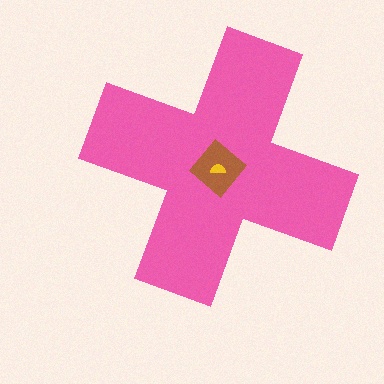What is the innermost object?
The yellow semicircle.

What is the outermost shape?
The pink cross.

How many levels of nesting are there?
3.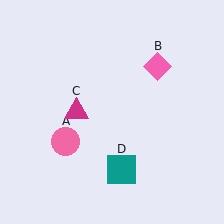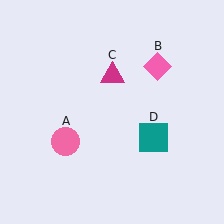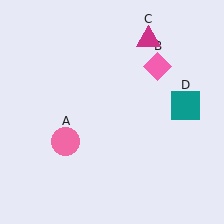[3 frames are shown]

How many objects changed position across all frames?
2 objects changed position: magenta triangle (object C), teal square (object D).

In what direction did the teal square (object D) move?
The teal square (object D) moved up and to the right.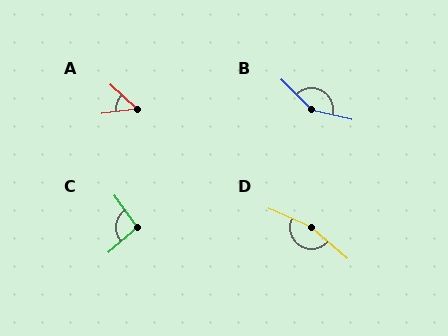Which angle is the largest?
D, at approximately 163 degrees.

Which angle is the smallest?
A, at approximately 50 degrees.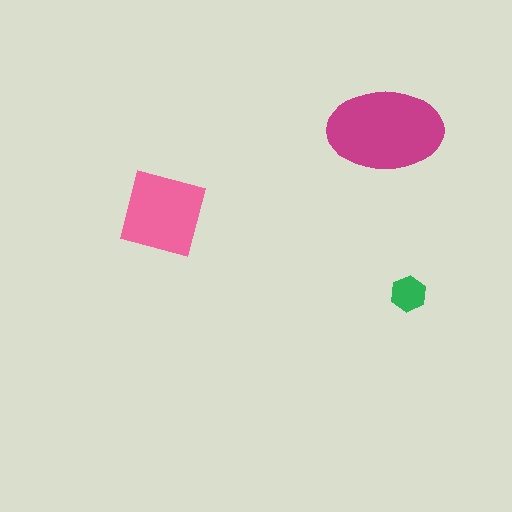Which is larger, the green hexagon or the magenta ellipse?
The magenta ellipse.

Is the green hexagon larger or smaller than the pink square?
Smaller.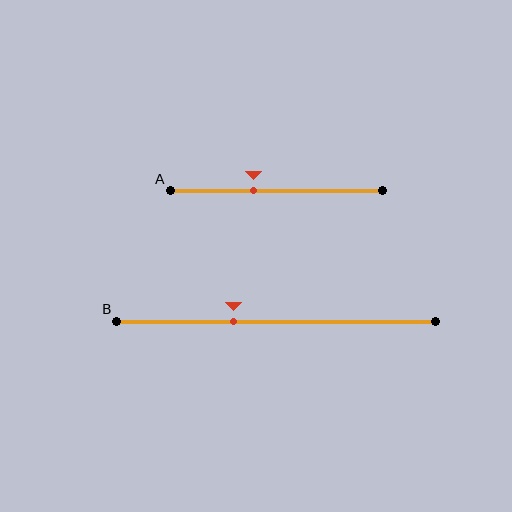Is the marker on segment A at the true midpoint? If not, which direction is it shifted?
No, the marker on segment A is shifted to the left by about 10% of the segment length.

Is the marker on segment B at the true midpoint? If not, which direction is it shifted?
No, the marker on segment B is shifted to the left by about 13% of the segment length.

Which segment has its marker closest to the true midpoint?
Segment A has its marker closest to the true midpoint.